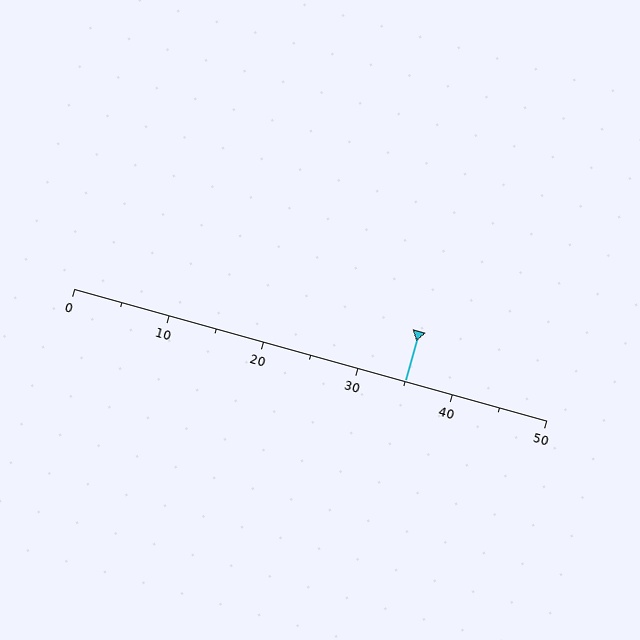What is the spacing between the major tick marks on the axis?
The major ticks are spaced 10 apart.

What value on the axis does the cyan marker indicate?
The marker indicates approximately 35.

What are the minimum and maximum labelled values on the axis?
The axis runs from 0 to 50.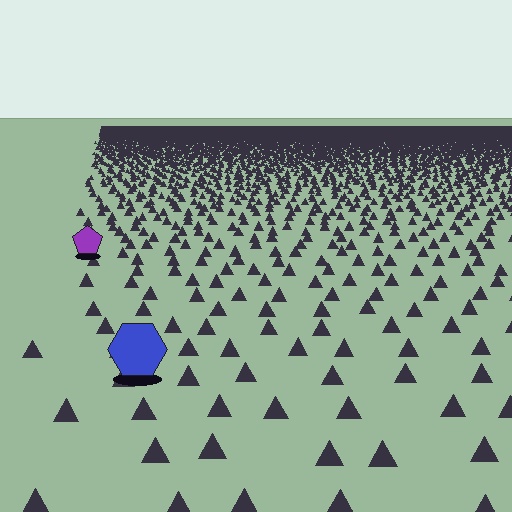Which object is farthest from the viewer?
The purple pentagon is farthest from the viewer. It appears smaller and the ground texture around it is denser.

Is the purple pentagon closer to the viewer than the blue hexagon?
No. The blue hexagon is closer — you can tell from the texture gradient: the ground texture is coarser near it.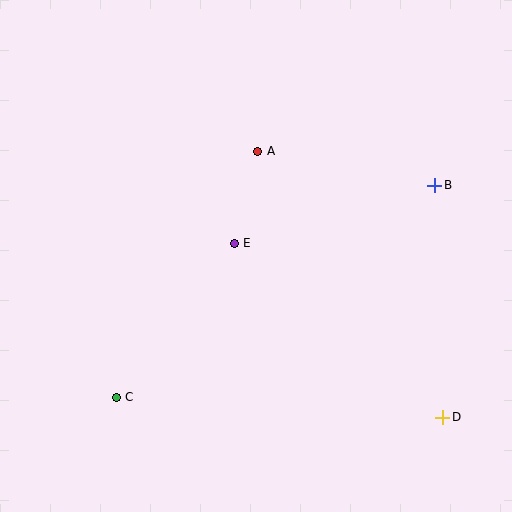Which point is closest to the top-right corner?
Point B is closest to the top-right corner.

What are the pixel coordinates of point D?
Point D is at (443, 417).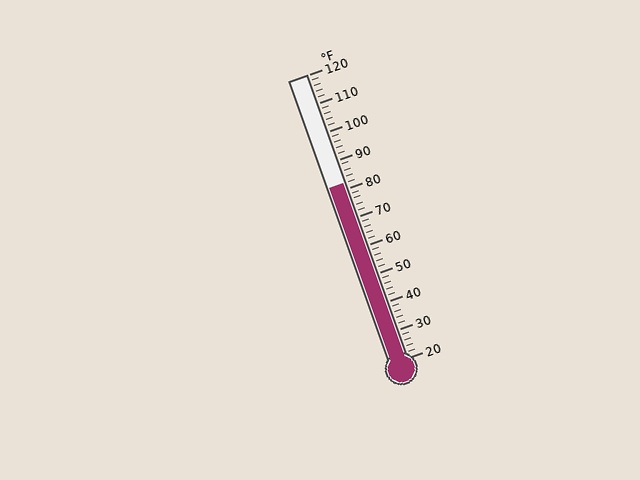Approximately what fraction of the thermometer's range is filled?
The thermometer is filled to approximately 60% of its range.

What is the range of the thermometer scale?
The thermometer scale ranges from 20°F to 120°F.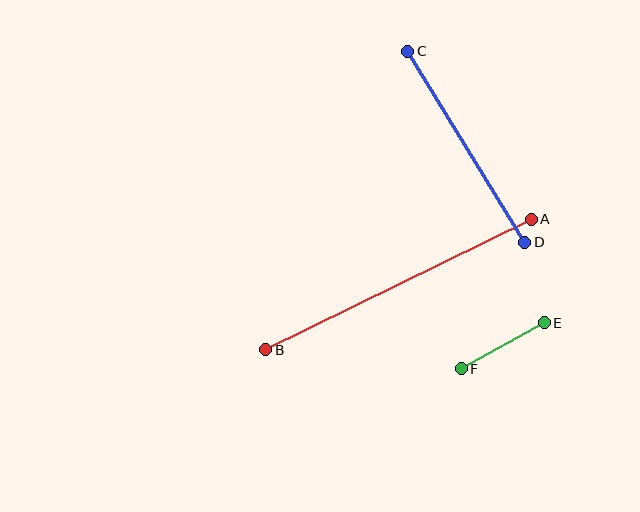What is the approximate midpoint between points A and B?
The midpoint is at approximately (399, 285) pixels.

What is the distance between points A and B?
The distance is approximately 296 pixels.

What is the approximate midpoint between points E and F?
The midpoint is at approximately (503, 346) pixels.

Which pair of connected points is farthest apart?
Points A and B are farthest apart.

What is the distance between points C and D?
The distance is approximately 224 pixels.